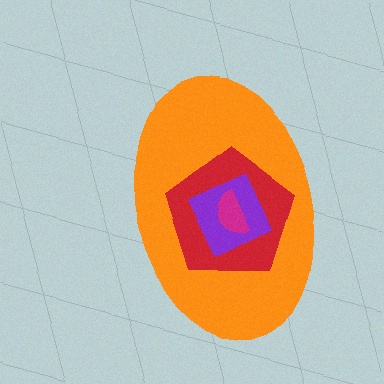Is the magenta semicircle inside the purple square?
Yes.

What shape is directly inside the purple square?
The magenta semicircle.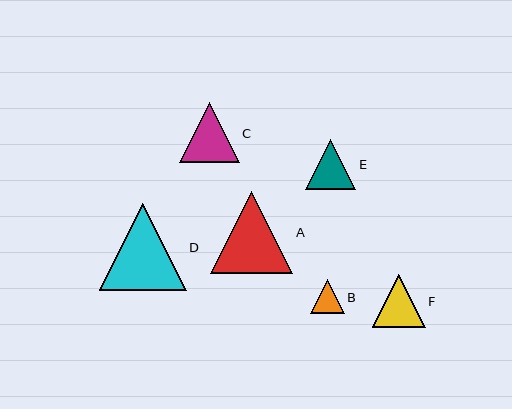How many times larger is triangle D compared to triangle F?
Triangle D is approximately 1.6 times the size of triangle F.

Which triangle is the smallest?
Triangle B is the smallest with a size of approximately 34 pixels.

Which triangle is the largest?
Triangle D is the largest with a size of approximately 87 pixels.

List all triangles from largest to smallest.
From largest to smallest: D, A, C, F, E, B.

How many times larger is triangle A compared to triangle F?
Triangle A is approximately 1.5 times the size of triangle F.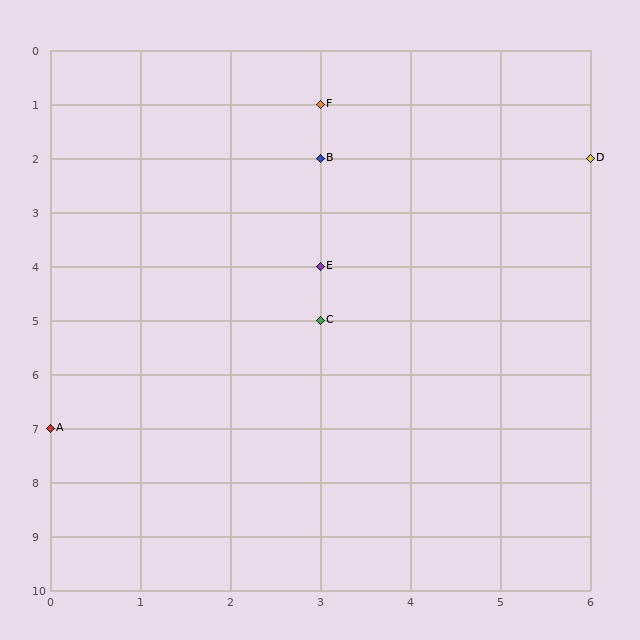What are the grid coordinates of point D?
Point D is at grid coordinates (6, 2).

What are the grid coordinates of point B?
Point B is at grid coordinates (3, 2).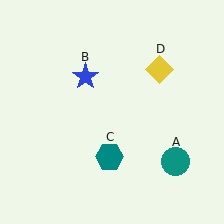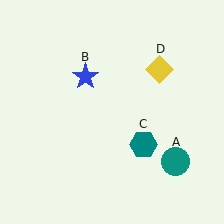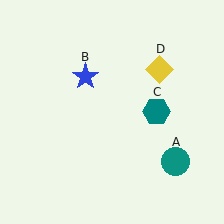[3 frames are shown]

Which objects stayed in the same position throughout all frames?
Teal circle (object A) and blue star (object B) and yellow diamond (object D) remained stationary.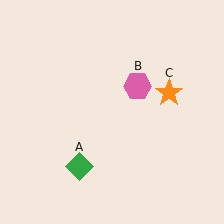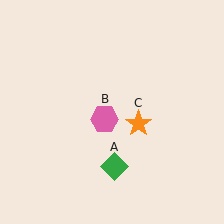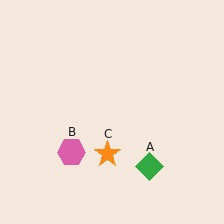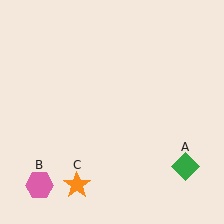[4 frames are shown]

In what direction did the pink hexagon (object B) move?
The pink hexagon (object B) moved down and to the left.